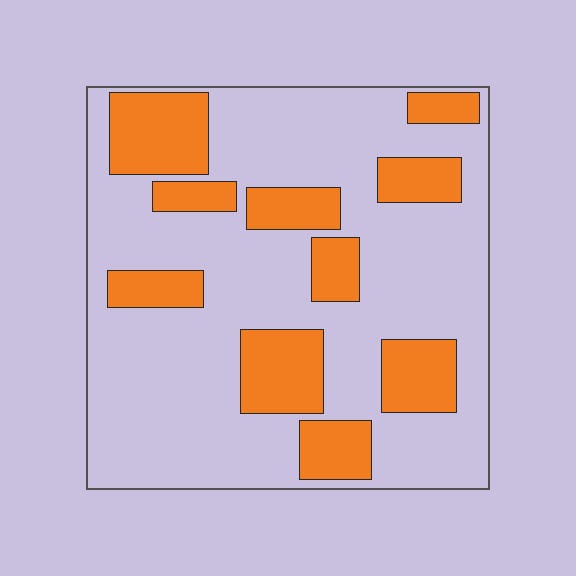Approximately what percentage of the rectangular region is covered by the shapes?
Approximately 30%.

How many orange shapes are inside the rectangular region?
10.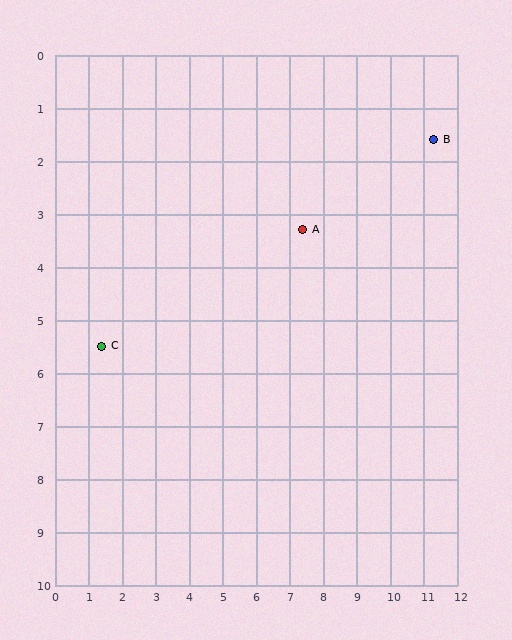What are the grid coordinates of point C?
Point C is at approximately (1.4, 5.5).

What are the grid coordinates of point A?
Point A is at approximately (7.4, 3.3).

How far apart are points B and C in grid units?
Points B and C are about 10.6 grid units apart.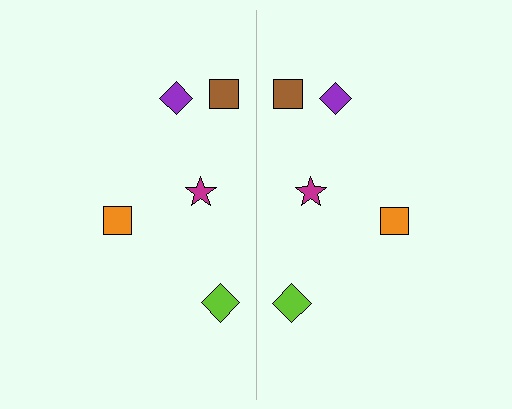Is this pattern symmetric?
Yes, this pattern has bilateral (reflection) symmetry.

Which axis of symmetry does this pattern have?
The pattern has a vertical axis of symmetry running through the center of the image.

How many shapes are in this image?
There are 10 shapes in this image.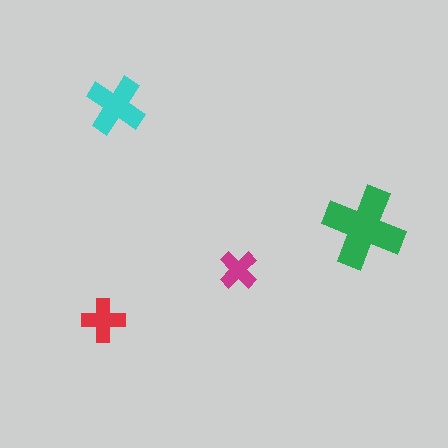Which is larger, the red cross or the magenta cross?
The red one.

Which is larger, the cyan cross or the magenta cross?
The cyan one.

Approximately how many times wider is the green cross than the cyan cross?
About 1.5 times wider.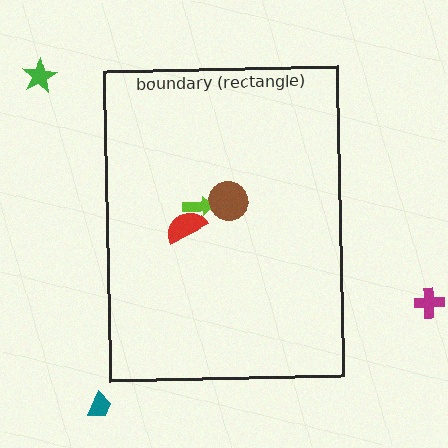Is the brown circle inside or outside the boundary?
Inside.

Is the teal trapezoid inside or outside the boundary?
Outside.